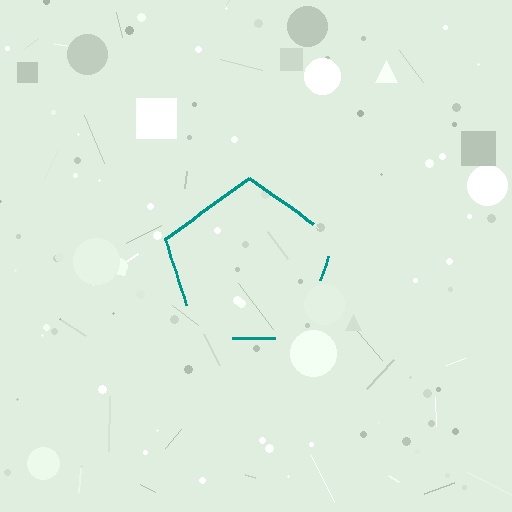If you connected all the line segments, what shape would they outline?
They would outline a pentagon.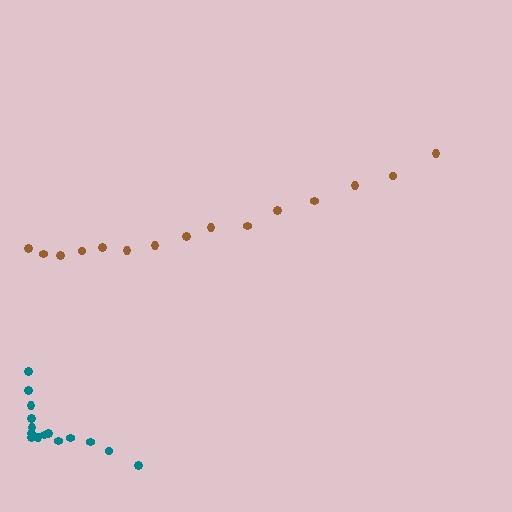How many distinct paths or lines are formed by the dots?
There are 2 distinct paths.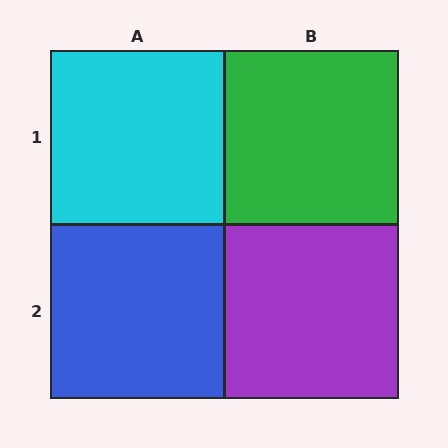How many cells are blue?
1 cell is blue.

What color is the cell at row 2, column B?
Purple.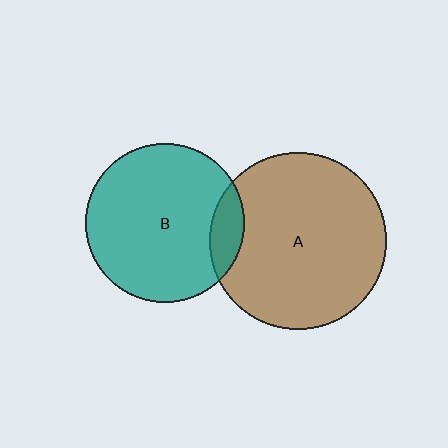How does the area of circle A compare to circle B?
Approximately 1.2 times.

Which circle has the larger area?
Circle A (brown).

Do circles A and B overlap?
Yes.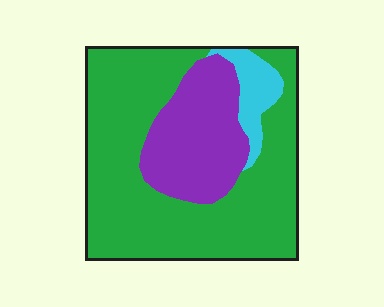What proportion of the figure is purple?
Purple takes up less than a quarter of the figure.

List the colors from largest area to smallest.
From largest to smallest: green, purple, cyan.